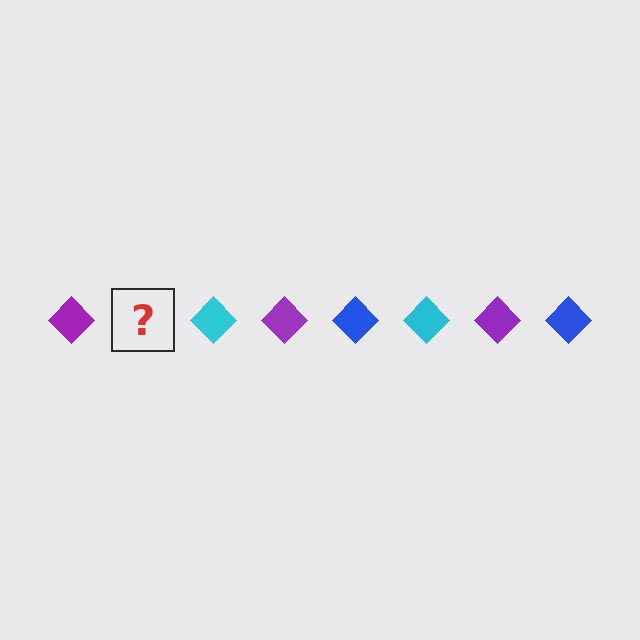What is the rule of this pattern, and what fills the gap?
The rule is that the pattern cycles through purple, blue, cyan diamonds. The gap should be filled with a blue diamond.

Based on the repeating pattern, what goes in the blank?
The blank should be a blue diamond.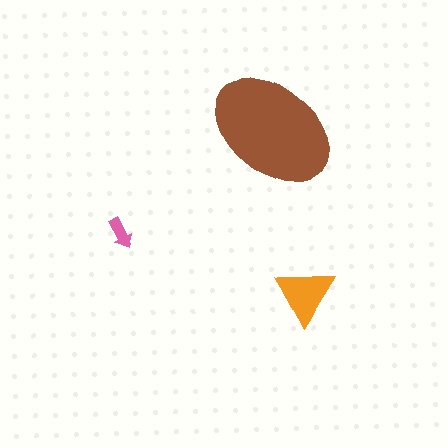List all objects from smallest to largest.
The pink arrow, the orange triangle, the brown ellipse.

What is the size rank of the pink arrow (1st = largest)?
3rd.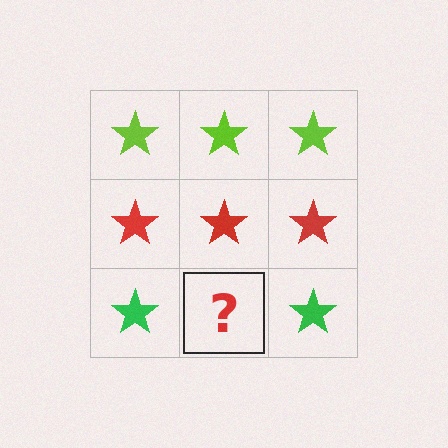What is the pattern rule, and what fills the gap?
The rule is that each row has a consistent color. The gap should be filled with a green star.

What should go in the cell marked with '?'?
The missing cell should contain a green star.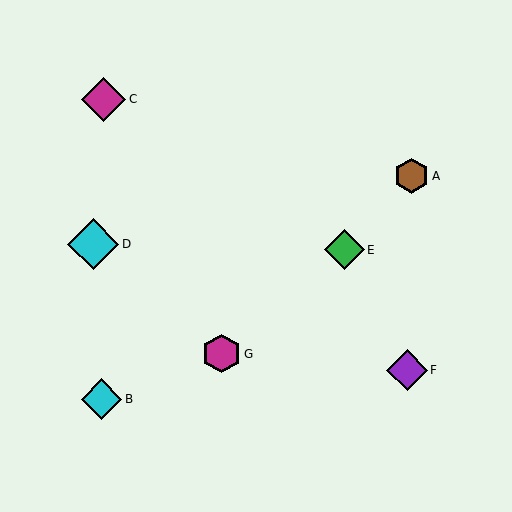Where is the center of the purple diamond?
The center of the purple diamond is at (407, 370).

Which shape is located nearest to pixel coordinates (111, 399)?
The cyan diamond (labeled B) at (102, 399) is nearest to that location.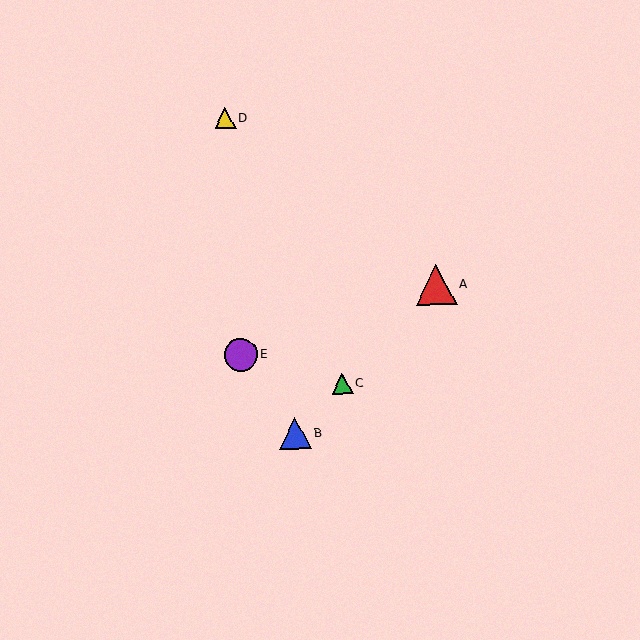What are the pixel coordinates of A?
Object A is at (436, 285).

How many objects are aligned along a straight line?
3 objects (A, B, C) are aligned along a straight line.